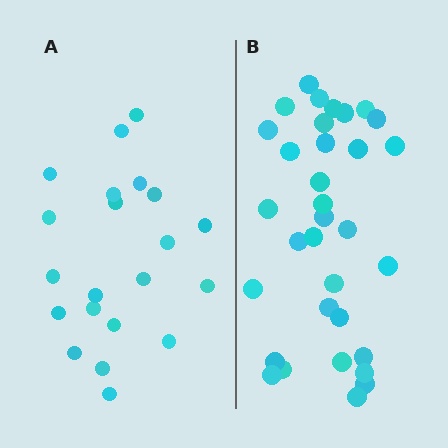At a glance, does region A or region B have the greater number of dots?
Region B (the right region) has more dots.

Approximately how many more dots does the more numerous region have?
Region B has roughly 12 or so more dots than region A.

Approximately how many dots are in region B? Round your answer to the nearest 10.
About 30 dots. (The exact count is 33, which rounds to 30.)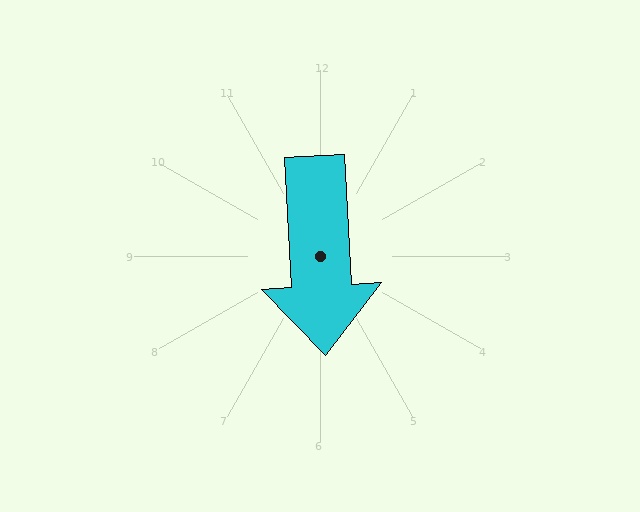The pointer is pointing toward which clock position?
Roughly 6 o'clock.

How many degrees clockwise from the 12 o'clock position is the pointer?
Approximately 177 degrees.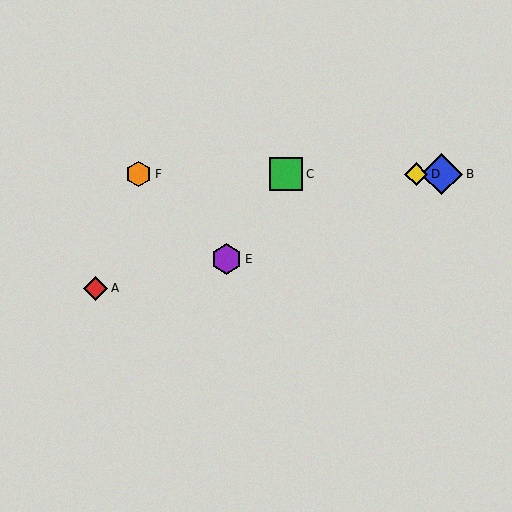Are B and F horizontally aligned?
Yes, both are at y≈174.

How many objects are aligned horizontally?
4 objects (B, C, D, F) are aligned horizontally.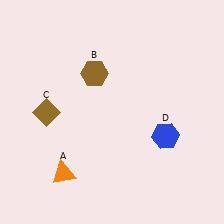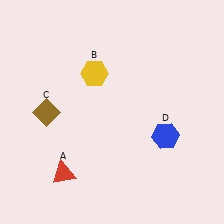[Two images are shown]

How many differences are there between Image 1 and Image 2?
There are 2 differences between the two images.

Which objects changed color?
A changed from orange to red. B changed from brown to yellow.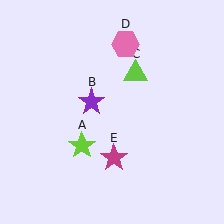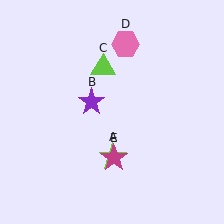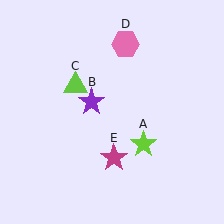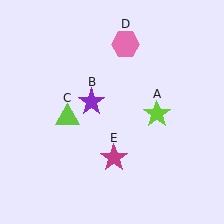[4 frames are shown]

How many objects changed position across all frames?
2 objects changed position: lime star (object A), lime triangle (object C).